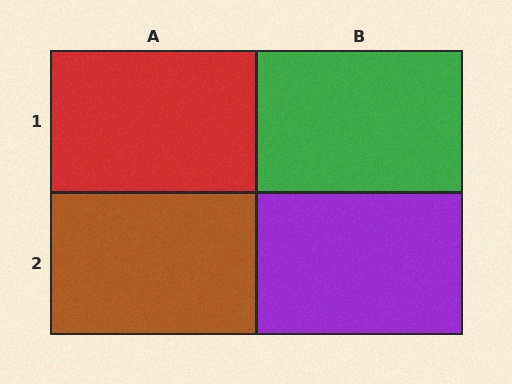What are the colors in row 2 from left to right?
Brown, purple.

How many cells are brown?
1 cell is brown.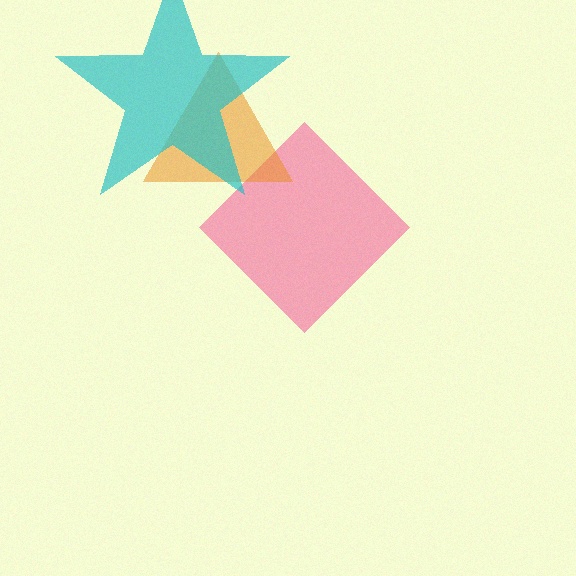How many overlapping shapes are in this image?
There are 3 overlapping shapes in the image.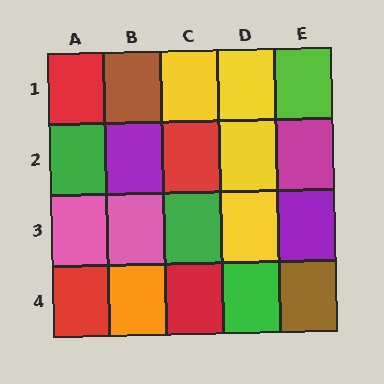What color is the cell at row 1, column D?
Yellow.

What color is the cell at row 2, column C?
Red.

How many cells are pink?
2 cells are pink.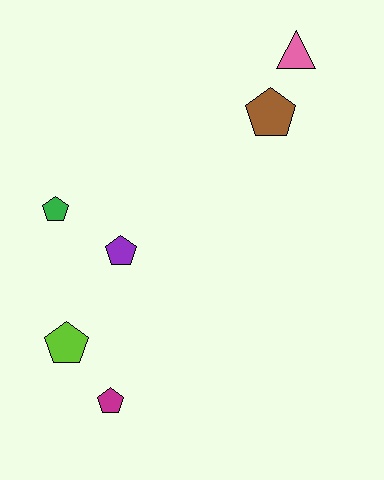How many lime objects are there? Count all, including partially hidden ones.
There is 1 lime object.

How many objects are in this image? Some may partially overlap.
There are 6 objects.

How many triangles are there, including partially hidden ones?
There is 1 triangle.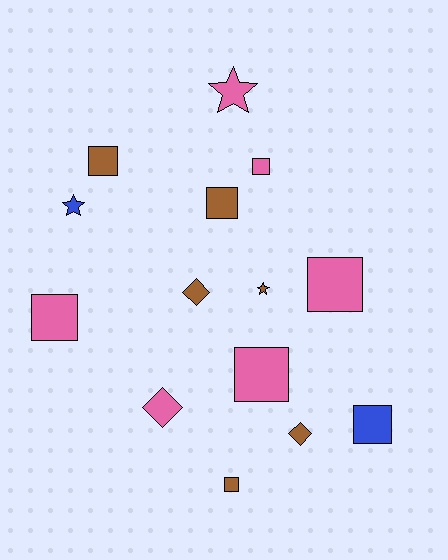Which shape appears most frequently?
Square, with 8 objects.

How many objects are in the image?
There are 14 objects.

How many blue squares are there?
There is 1 blue square.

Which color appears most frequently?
Brown, with 6 objects.